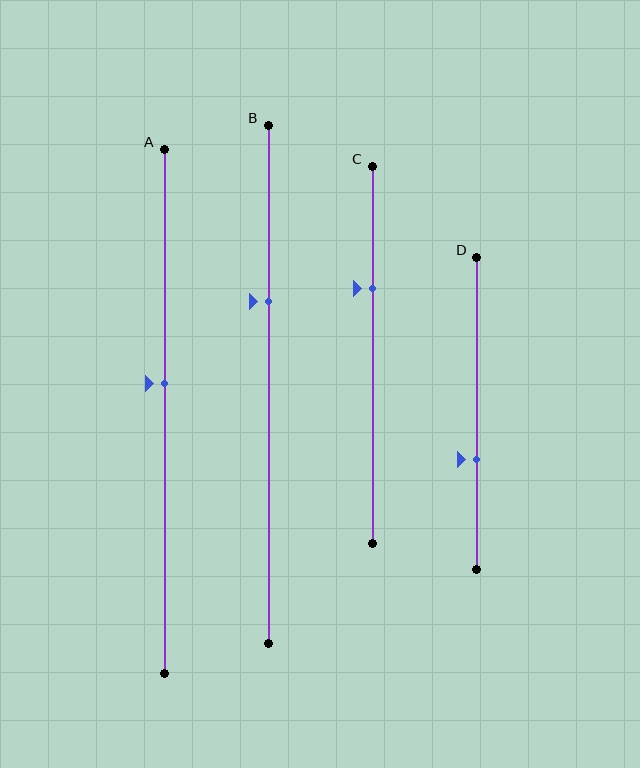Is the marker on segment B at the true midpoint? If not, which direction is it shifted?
No, the marker on segment B is shifted upward by about 16% of the segment length.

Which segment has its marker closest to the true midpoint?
Segment A has its marker closest to the true midpoint.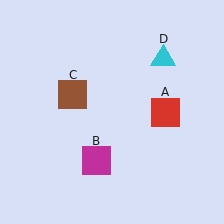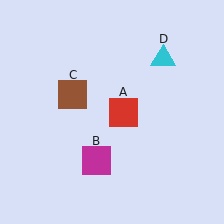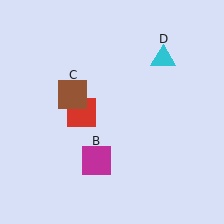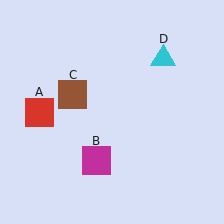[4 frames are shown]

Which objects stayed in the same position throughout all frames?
Magenta square (object B) and brown square (object C) and cyan triangle (object D) remained stationary.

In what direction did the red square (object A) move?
The red square (object A) moved left.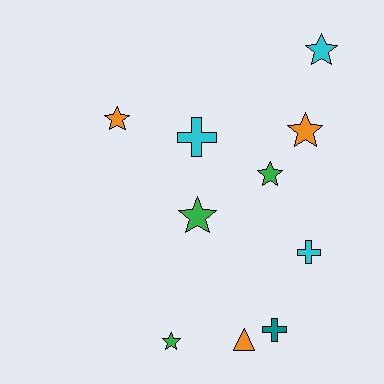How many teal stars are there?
There are no teal stars.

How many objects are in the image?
There are 10 objects.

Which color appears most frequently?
Cyan, with 3 objects.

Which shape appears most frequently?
Star, with 6 objects.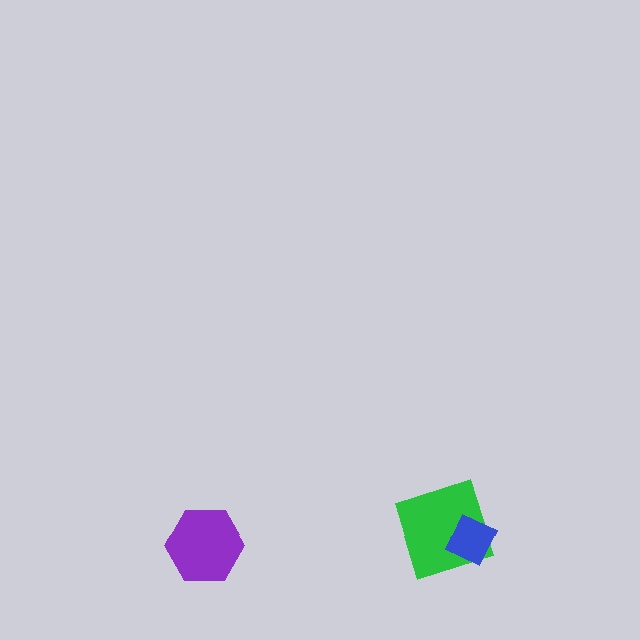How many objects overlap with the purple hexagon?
0 objects overlap with the purple hexagon.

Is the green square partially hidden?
Yes, it is partially covered by another shape.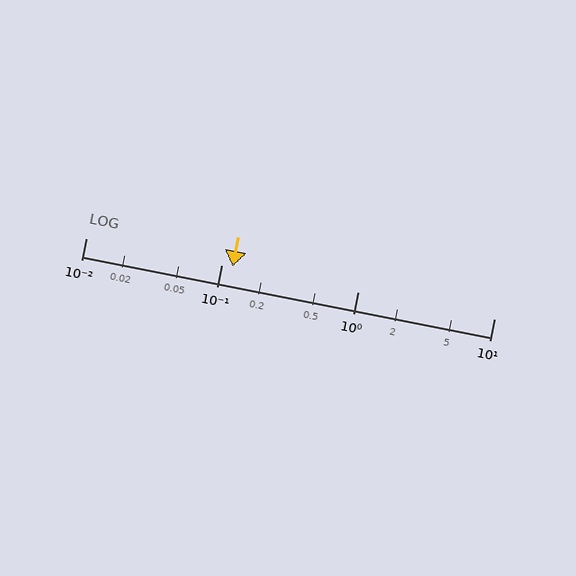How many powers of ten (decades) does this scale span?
The scale spans 3 decades, from 0.01 to 10.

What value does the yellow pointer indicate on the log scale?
The pointer indicates approximately 0.12.